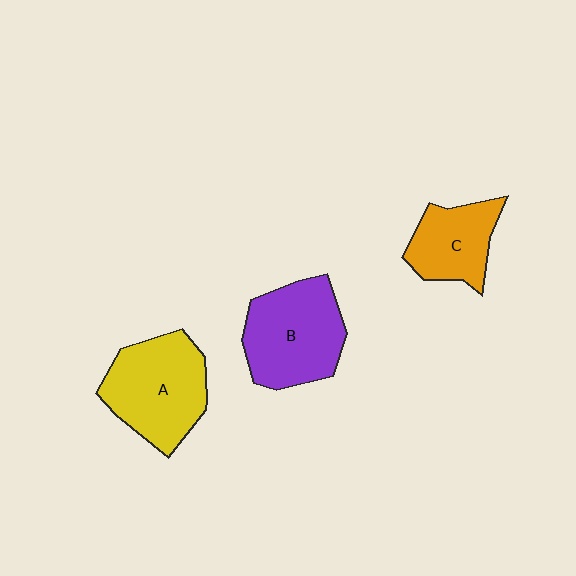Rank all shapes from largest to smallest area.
From largest to smallest: A (yellow), B (purple), C (orange).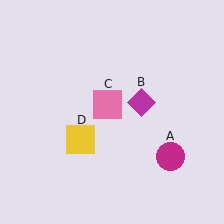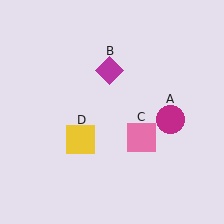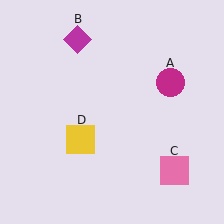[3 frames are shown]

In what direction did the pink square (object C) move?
The pink square (object C) moved down and to the right.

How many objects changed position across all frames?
3 objects changed position: magenta circle (object A), magenta diamond (object B), pink square (object C).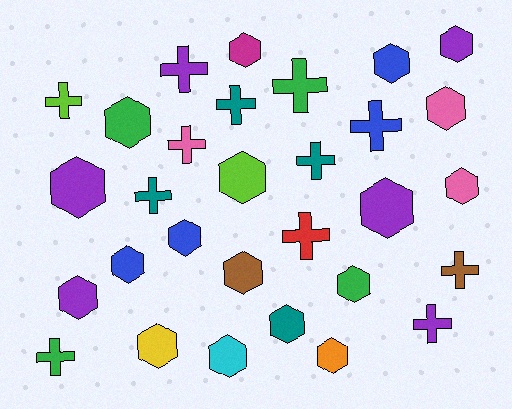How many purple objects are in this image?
There are 6 purple objects.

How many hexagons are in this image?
There are 18 hexagons.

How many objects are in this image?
There are 30 objects.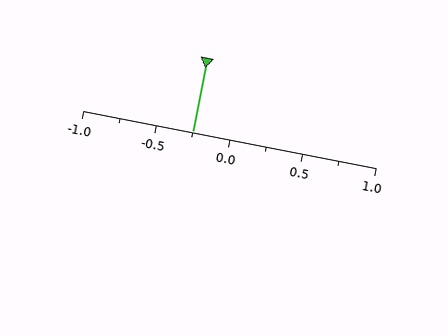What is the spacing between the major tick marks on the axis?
The major ticks are spaced 0.5 apart.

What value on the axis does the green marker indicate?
The marker indicates approximately -0.25.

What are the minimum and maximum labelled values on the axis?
The axis runs from -1.0 to 1.0.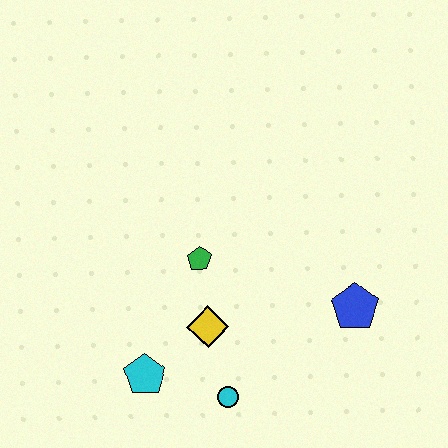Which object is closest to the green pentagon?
The yellow diamond is closest to the green pentagon.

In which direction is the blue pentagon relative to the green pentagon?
The blue pentagon is to the right of the green pentagon.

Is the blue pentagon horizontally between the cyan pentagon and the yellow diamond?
No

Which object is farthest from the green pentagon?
The blue pentagon is farthest from the green pentagon.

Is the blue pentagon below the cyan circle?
No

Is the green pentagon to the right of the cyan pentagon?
Yes